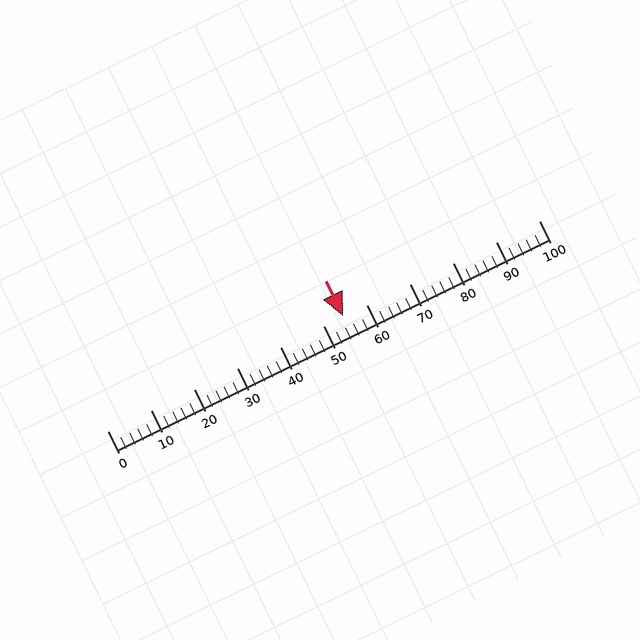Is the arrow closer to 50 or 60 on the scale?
The arrow is closer to 50.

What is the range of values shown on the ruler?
The ruler shows values from 0 to 100.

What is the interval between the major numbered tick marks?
The major tick marks are spaced 10 units apart.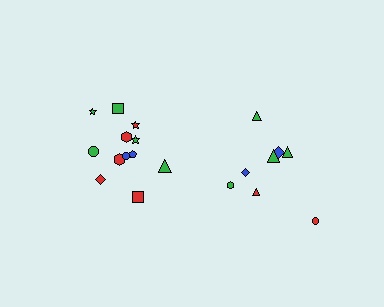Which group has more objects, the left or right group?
The left group.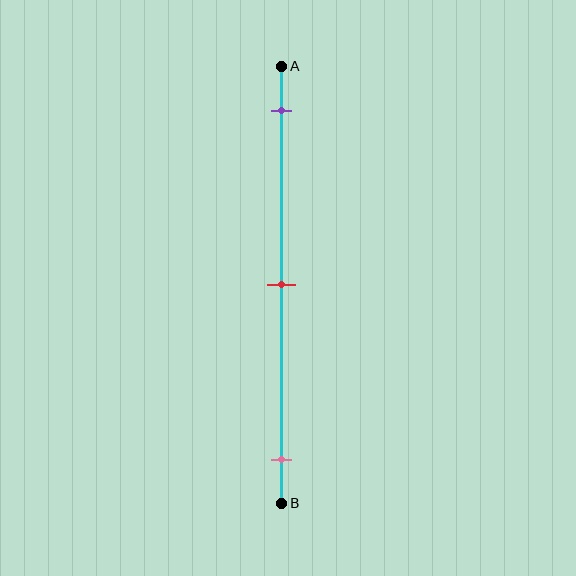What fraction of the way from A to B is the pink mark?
The pink mark is approximately 90% (0.9) of the way from A to B.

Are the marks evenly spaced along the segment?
Yes, the marks are approximately evenly spaced.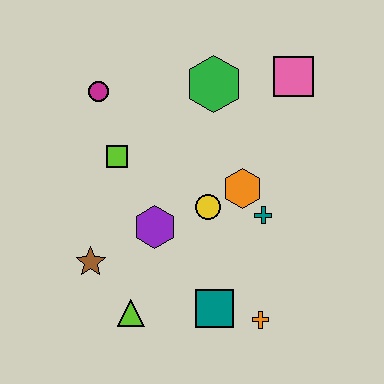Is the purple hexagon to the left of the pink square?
Yes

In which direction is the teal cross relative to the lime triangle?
The teal cross is to the right of the lime triangle.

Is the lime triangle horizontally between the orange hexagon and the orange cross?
No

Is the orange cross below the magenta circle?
Yes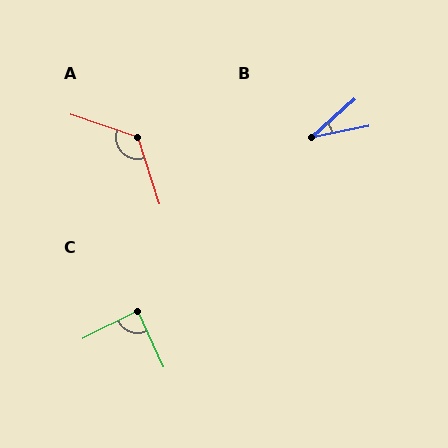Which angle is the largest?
A, at approximately 127 degrees.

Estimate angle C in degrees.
Approximately 88 degrees.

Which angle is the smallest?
B, at approximately 30 degrees.